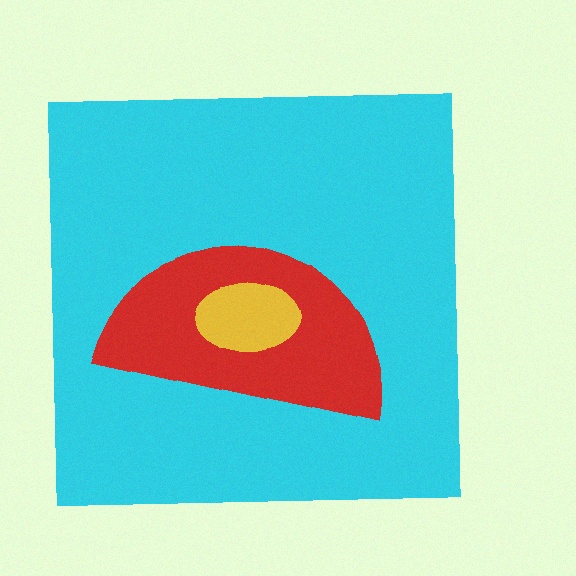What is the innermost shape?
The yellow ellipse.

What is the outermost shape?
The cyan square.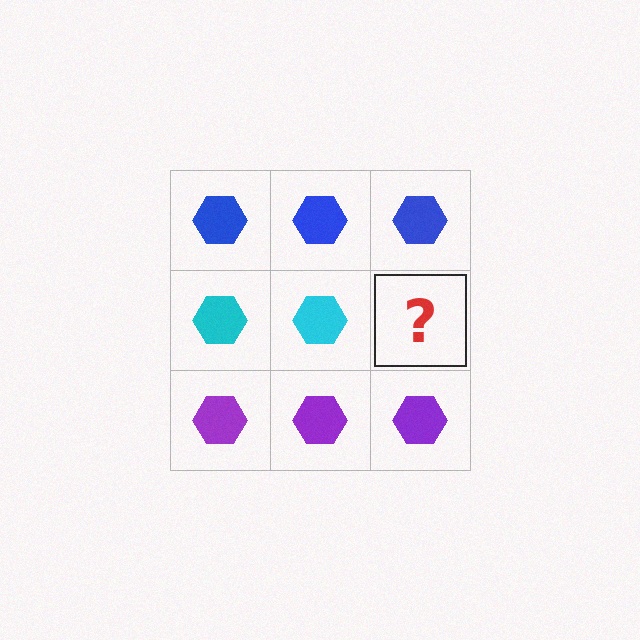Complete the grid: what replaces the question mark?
The question mark should be replaced with a cyan hexagon.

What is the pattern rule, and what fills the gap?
The rule is that each row has a consistent color. The gap should be filled with a cyan hexagon.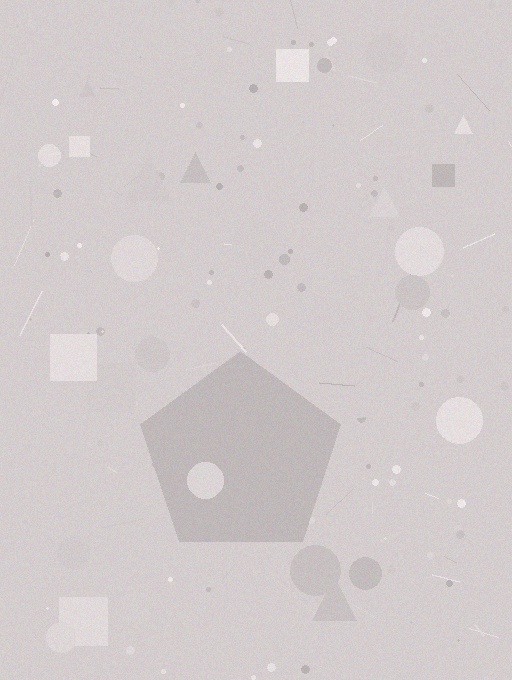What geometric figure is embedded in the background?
A pentagon is embedded in the background.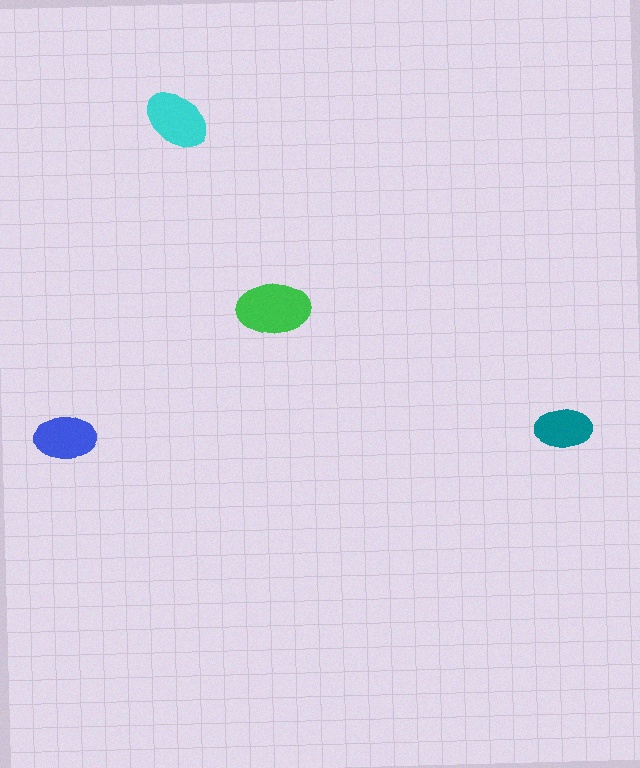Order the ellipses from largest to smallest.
the green one, the cyan one, the blue one, the teal one.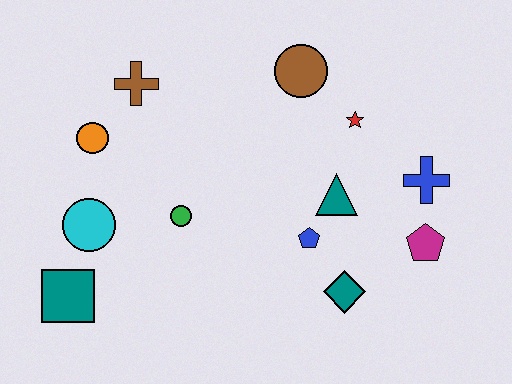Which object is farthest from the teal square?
The blue cross is farthest from the teal square.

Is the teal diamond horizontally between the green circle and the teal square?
No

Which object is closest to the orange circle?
The brown cross is closest to the orange circle.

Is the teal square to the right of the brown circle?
No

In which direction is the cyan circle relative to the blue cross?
The cyan circle is to the left of the blue cross.